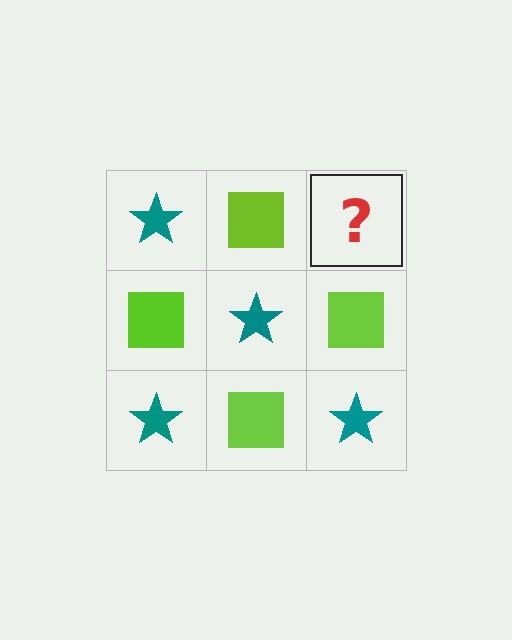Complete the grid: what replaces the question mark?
The question mark should be replaced with a teal star.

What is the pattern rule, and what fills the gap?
The rule is that it alternates teal star and lime square in a checkerboard pattern. The gap should be filled with a teal star.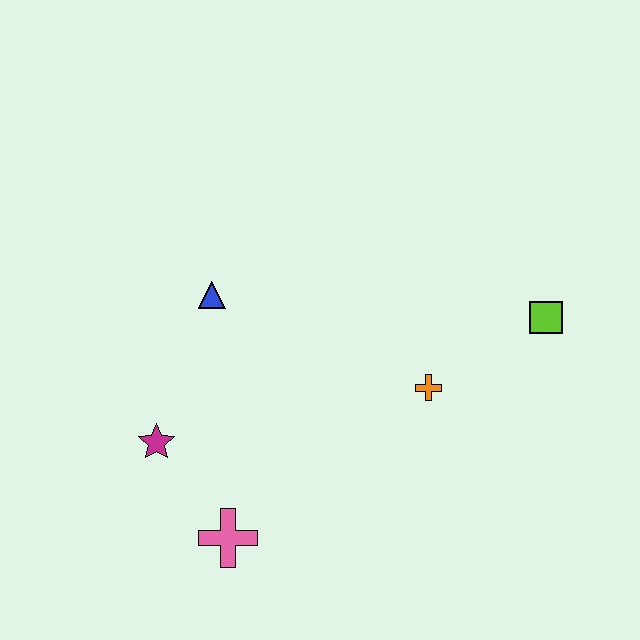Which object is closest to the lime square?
The orange cross is closest to the lime square.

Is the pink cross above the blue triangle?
No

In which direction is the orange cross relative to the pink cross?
The orange cross is to the right of the pink cross.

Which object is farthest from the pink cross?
The lime square is farthest from the pink cross.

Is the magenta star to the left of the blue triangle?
Yes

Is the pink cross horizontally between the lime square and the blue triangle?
Yes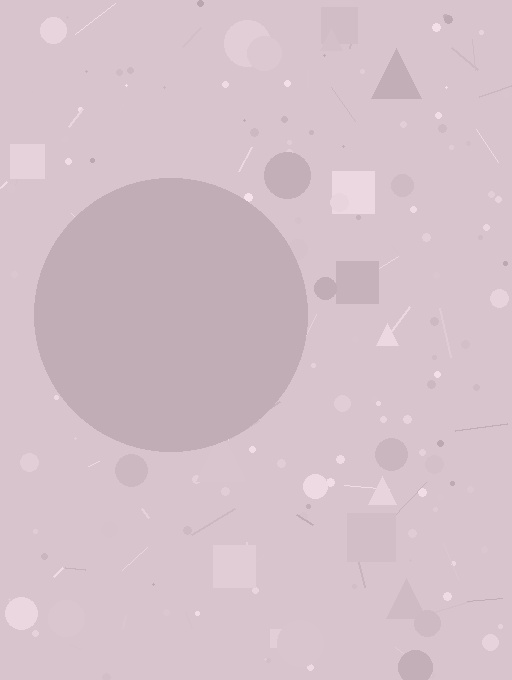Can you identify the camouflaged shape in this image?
The camouflaged shape is a circle.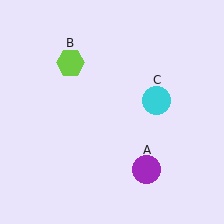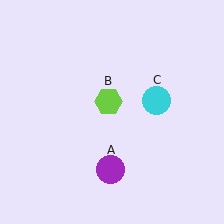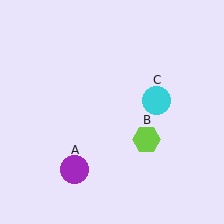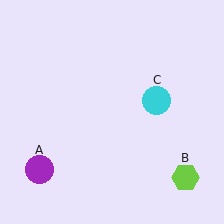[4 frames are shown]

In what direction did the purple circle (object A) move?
The purple circle (object A) moved left.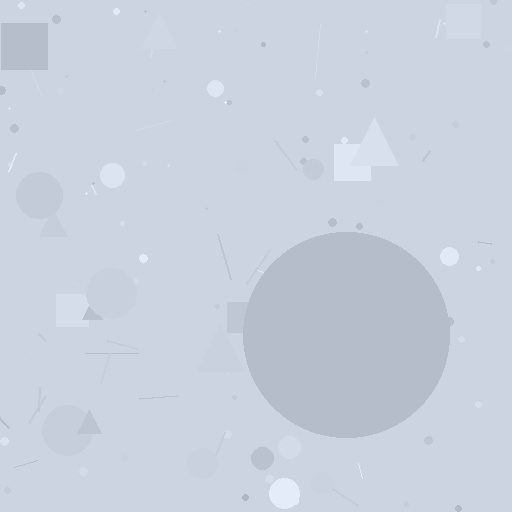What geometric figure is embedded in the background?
A circle is embedded in the background.